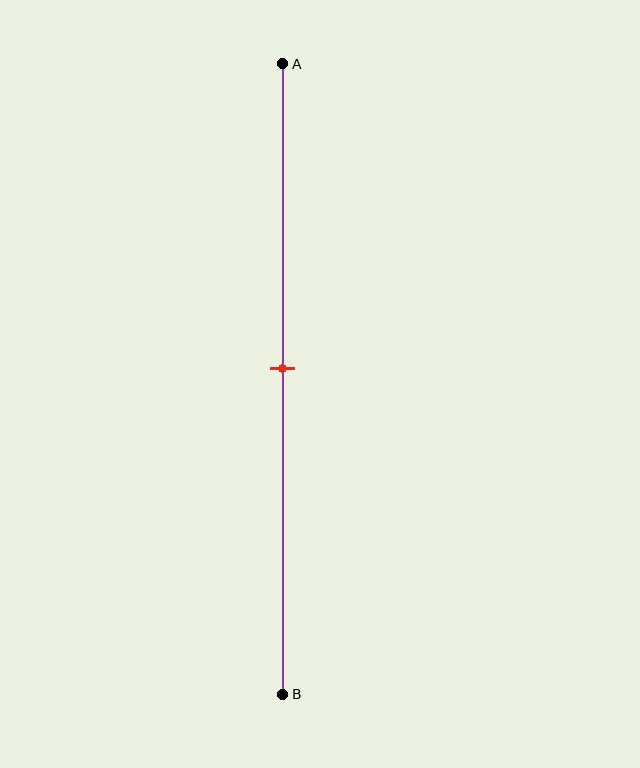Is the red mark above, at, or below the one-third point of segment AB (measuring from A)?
The red mark is below the one-third point of segment AB.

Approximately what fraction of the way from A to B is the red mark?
The red mark is approximately 50% of the way from A to B.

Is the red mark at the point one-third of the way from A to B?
No, the mark is at about 50% from A, not at the 33% one-third point.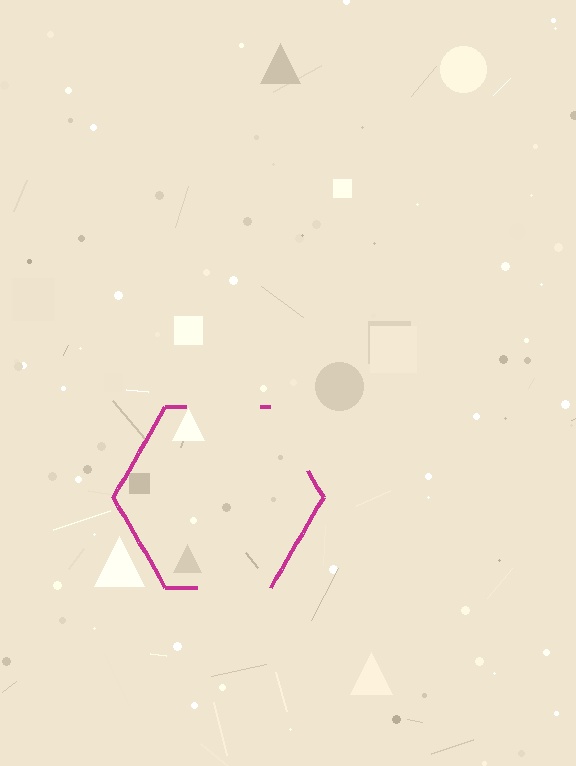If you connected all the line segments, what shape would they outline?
They would outline a hexagon.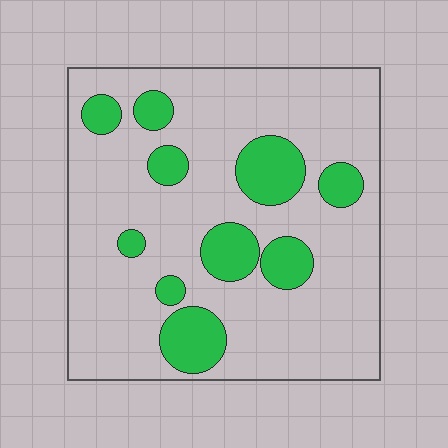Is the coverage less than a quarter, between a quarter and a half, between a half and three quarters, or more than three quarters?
Less than a quarter.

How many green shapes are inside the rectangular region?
10.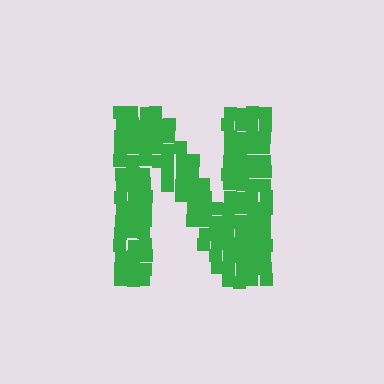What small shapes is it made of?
It is made of small squares.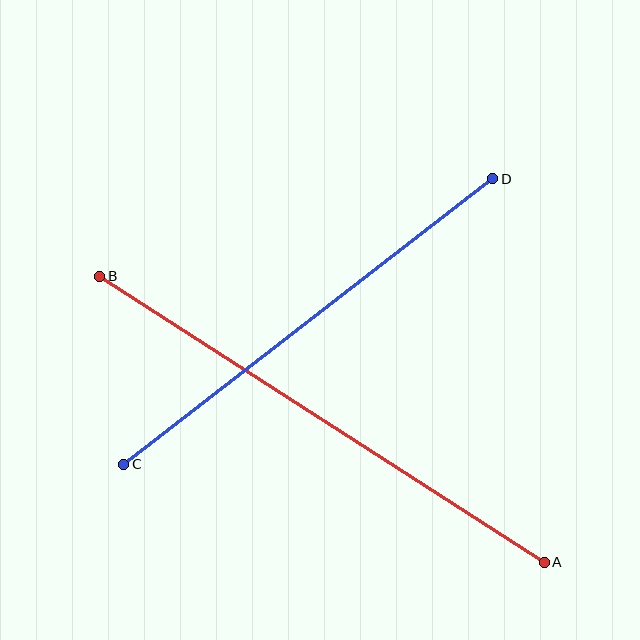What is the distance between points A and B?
The distance is approximately 529 pixels.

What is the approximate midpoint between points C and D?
The midpoint is at approximately (308, 321) pixels.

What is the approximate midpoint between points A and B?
The midpoint is at approximately (322, 419) pixels.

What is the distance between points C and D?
The distance is approximately 467 pixels.